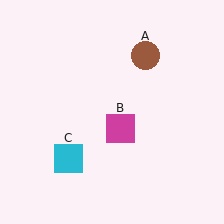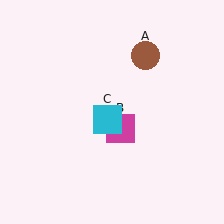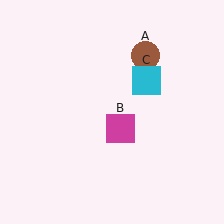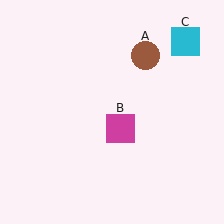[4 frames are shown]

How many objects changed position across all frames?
1 object changed position: cyan square (object C).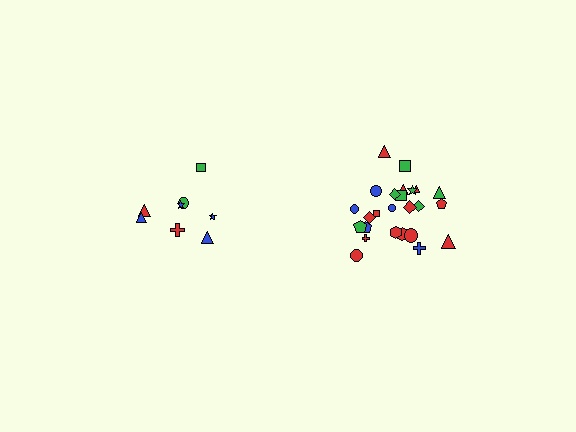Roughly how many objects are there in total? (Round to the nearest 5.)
Roughly 35 objects in total.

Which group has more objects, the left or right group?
The right group.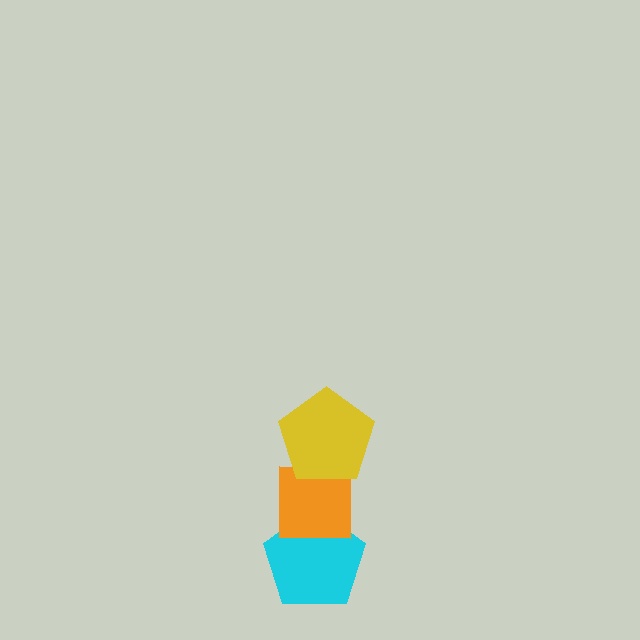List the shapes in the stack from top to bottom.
From top to bottom: the yellow pentagon, the orange square, the cyan pentagon.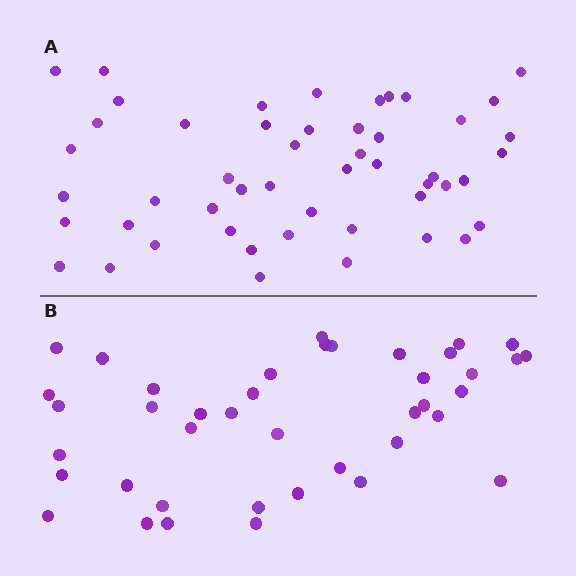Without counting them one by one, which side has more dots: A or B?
Region A (the top region) has more dots.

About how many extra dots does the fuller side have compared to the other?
Region A has roughly 8 or so more dots than region B.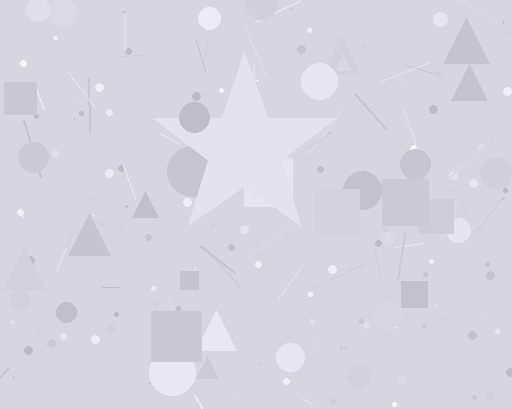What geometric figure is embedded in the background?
A star is embedded in the background.